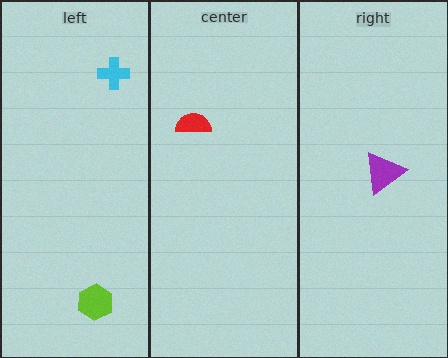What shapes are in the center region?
The red semicircle.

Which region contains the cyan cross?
The left region.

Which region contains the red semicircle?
The center region.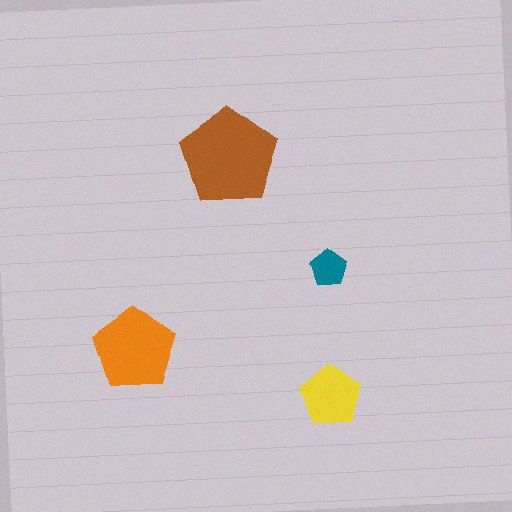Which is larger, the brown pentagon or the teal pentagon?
The brown one.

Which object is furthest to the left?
The orange pentagon is leftmost.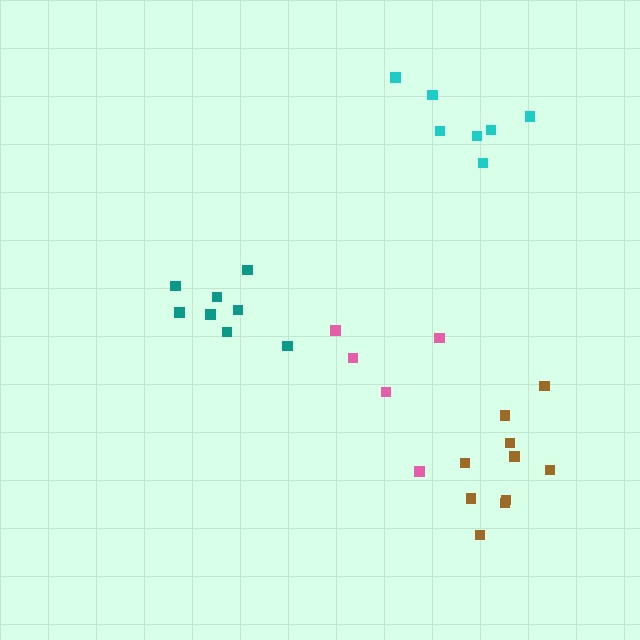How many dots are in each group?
Group 1: 8 dots, Group 2: 5 dots, Group 3: 7 dots, Group 4: 10 dots (30 total).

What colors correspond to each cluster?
The clusters are colored: teal, pink, cyan, brown.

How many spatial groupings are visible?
There are 4 spatial groupings.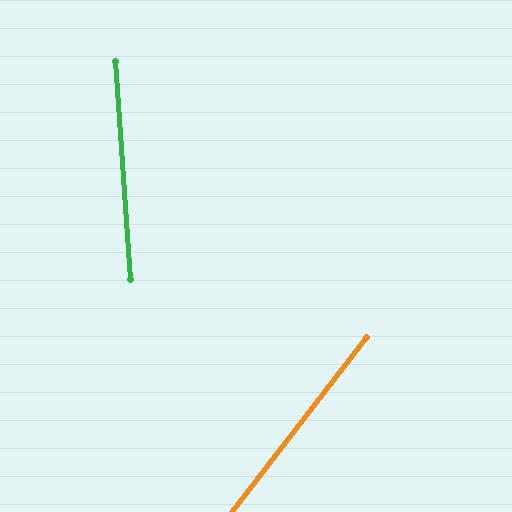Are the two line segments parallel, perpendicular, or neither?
Neither parallel nor perpendicular — they differ by about 42°.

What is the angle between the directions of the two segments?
Approximately 42 degrees.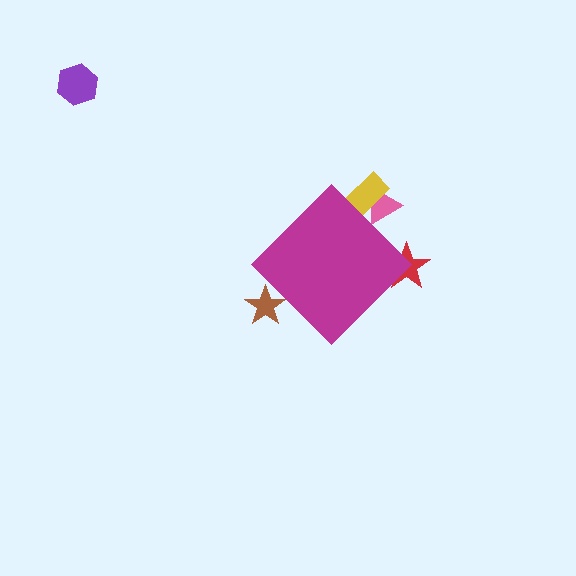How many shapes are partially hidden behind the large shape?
4 shapes are partially hidden.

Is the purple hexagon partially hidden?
No, the purple hexagon is fully visible.